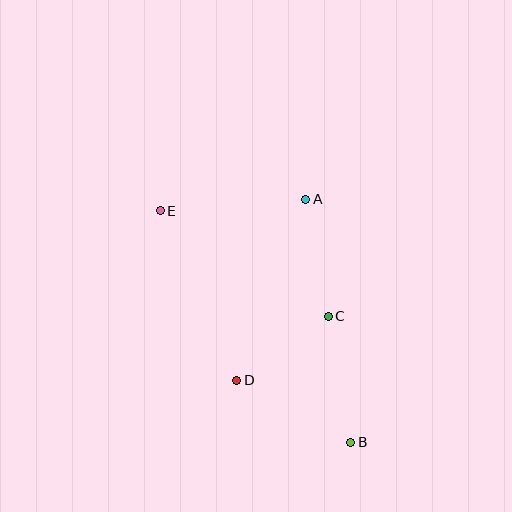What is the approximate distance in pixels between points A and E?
The distance between A and E is approximately 146 pixels.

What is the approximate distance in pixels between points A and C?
The distance between A and C is approximately 119 pixels.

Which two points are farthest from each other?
Points B and E are farthest from each other.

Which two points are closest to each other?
Points C and D are closest to each other.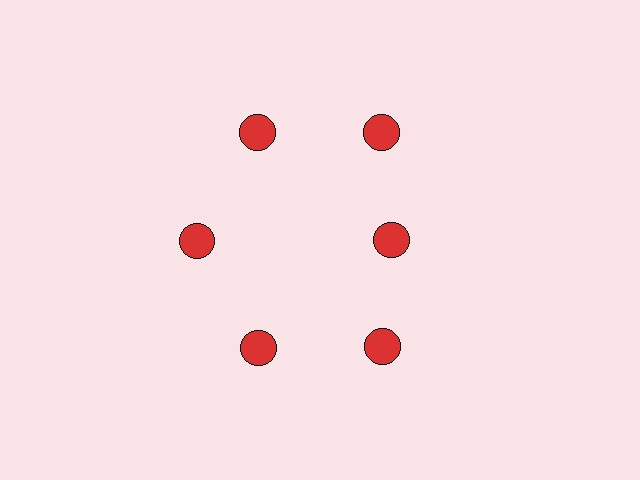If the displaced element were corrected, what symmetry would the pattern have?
It would have 6-fold rotational symmetry — the pattern would map onto itself every 60 degrees.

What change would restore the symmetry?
The symmetry would be restored by moving it outward, back onto the ring so that all 6 circles sit at equal angles and equal distance from the center.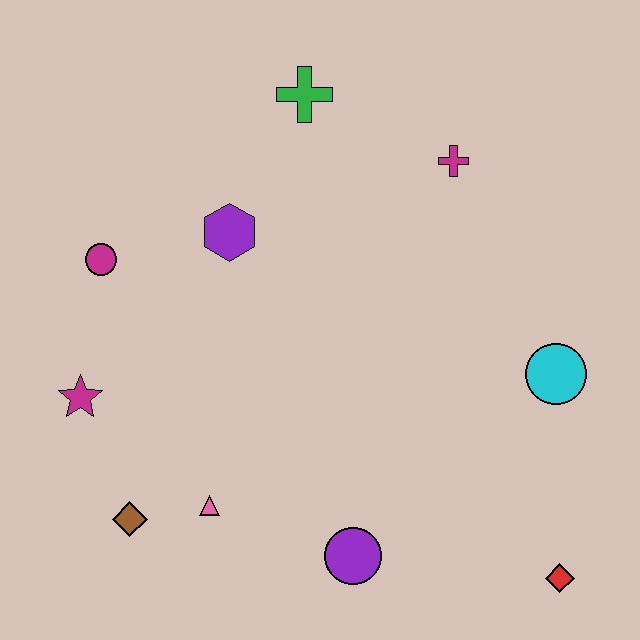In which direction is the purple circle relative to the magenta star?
The purple circle is to the right of the magenta star.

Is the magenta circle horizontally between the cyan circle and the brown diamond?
No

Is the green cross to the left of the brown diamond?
No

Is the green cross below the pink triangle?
No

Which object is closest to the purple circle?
The pink triangle is closest to the purple circle.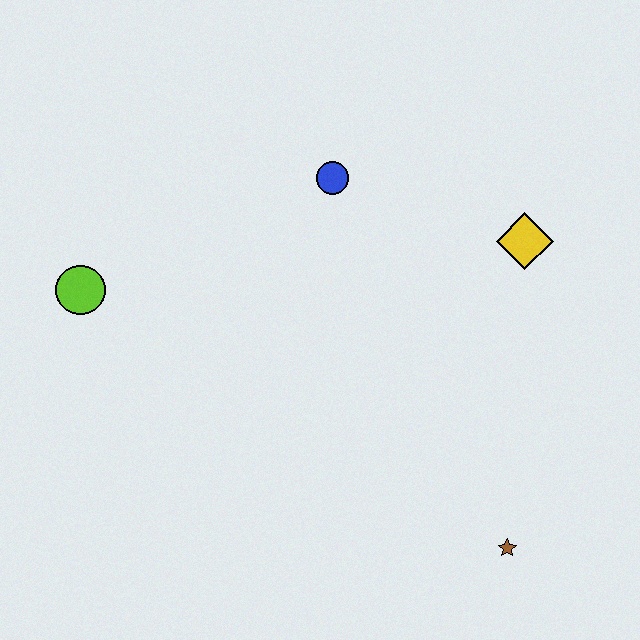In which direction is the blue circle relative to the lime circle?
The blue circle is to the right of the lime circle.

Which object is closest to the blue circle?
The yellow diamond is closest to the blue circle.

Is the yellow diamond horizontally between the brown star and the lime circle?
No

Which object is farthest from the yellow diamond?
The lime circle is farthest from the yellow diamond.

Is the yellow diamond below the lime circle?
No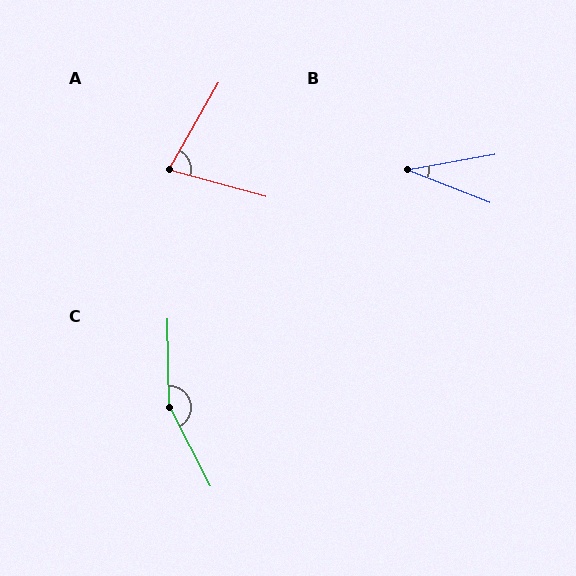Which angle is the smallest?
B, at approximately 32 degrees.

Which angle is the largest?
C, at approximately 154 degrees.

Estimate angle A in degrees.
Approximately 75 degrees.